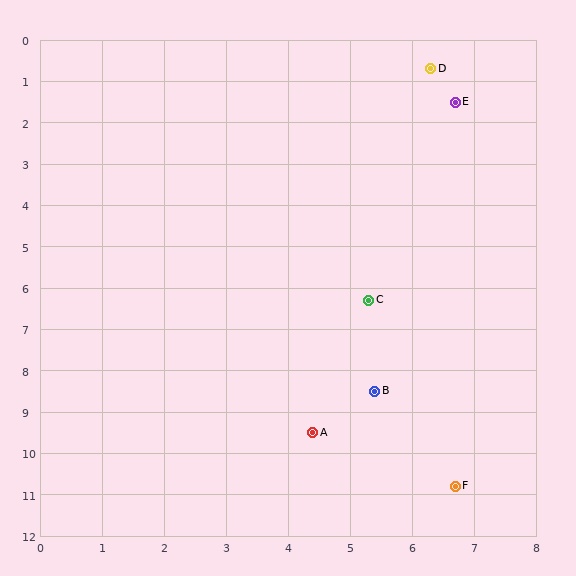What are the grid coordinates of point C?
Point C is at approximately (5.3, 6.3).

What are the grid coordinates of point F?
Point F is at approximately (6.7, 10.8).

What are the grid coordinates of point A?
Point A is at approximately (4.4, 9.5).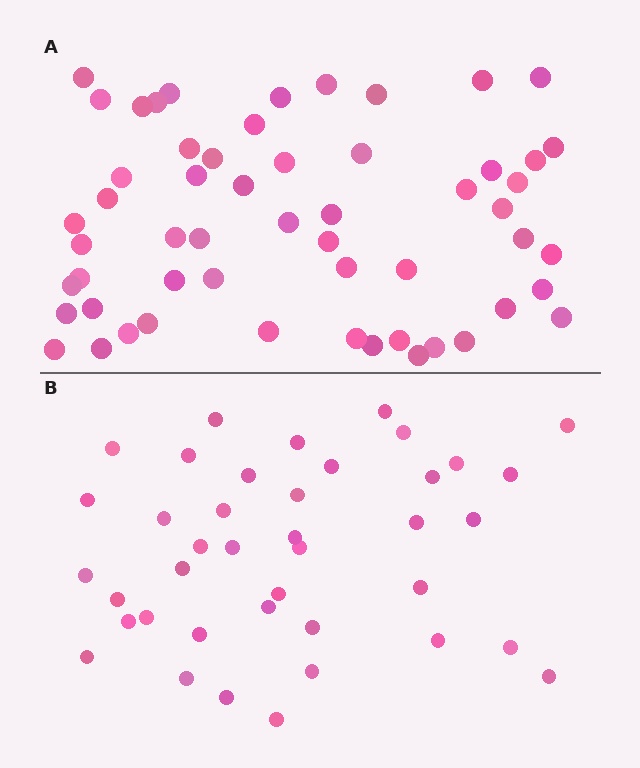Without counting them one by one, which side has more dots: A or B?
Region A (the top region) has more dots.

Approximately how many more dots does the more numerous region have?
Region A has approximately 15 more dots than region B.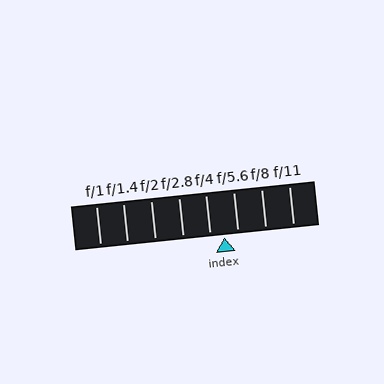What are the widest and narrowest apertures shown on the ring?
The widest aperture shown is f/1 and the narrowest is f/11.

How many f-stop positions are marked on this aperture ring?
There are 8 f-stop positions marked.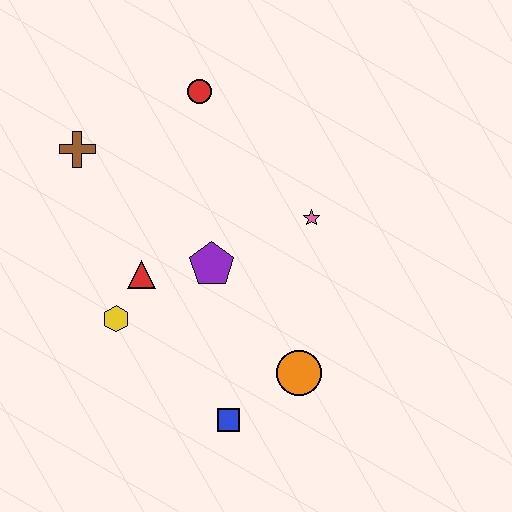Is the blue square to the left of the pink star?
Yes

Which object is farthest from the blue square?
The red circle is farthest from the blue square.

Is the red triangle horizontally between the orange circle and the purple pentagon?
No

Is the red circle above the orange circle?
Yes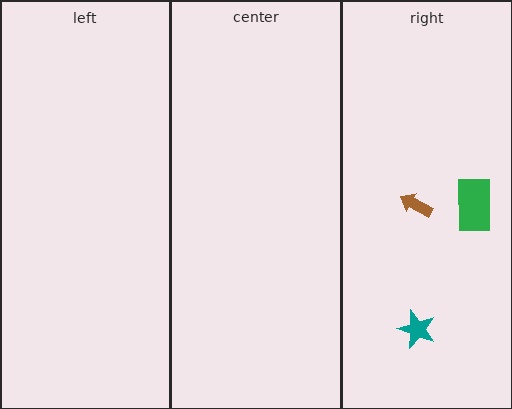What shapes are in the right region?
The green rectangle, the brown arrow, the teal star.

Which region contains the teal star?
The right region.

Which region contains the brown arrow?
The right region.